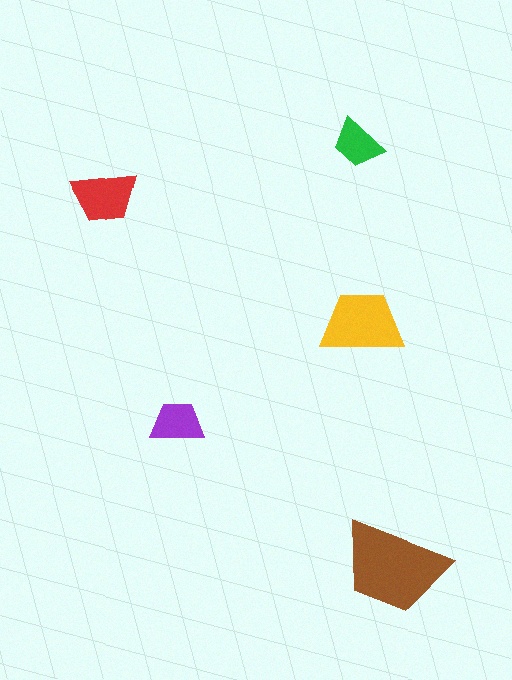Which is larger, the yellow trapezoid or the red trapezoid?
The yellow one.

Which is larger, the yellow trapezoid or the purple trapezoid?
The yellow one.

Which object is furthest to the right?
The brown trapezoid is rightmost.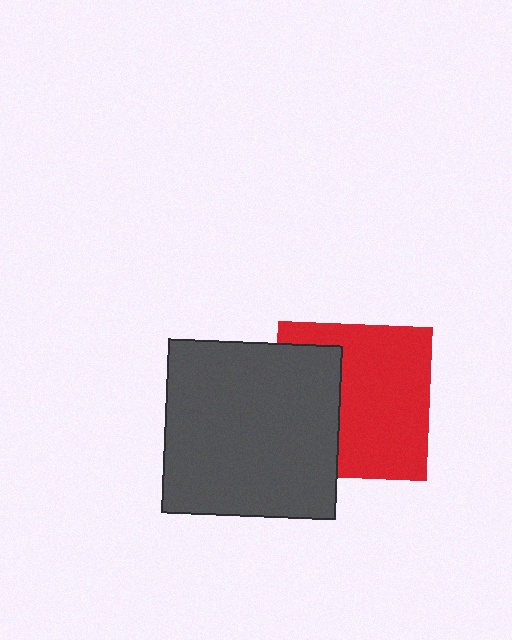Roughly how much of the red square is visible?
About half of it is visible (roughly 64%).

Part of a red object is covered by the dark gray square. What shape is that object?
It is a square.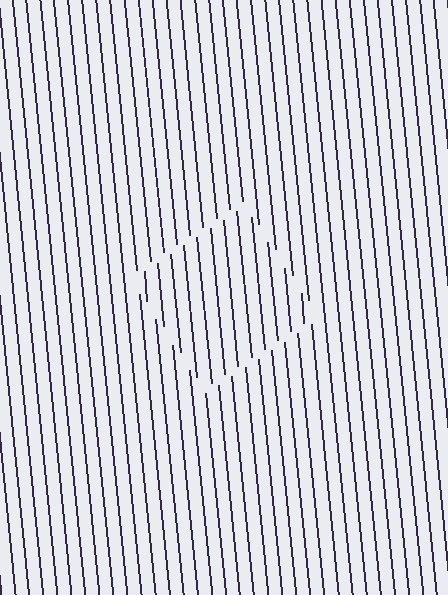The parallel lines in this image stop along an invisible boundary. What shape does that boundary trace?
An illusory square. The interior of the shape contains the same grating, shifted by half a period — the contour is defined by the phase discontinuity where line-ends from the inner and outer gratings abut.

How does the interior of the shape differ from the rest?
The interior of the shape contains the same grating, shifted by half a period — the contour is defined by the phase discontinuity where line-ends from the inner and outer gratings abut.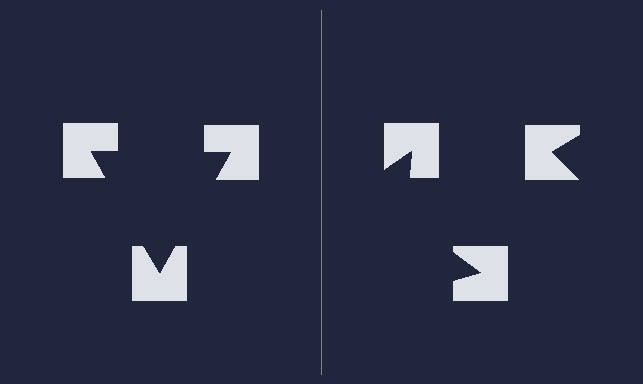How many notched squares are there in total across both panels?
6 — 3 on each side.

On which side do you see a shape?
An illusory triangle appears on the left side. On the right side the wedge cuts are rotated, so no coherent shape forms.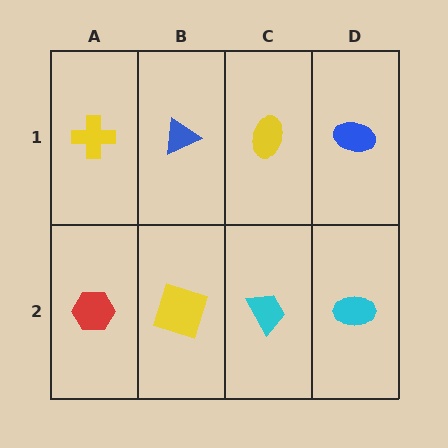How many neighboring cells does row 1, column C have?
3.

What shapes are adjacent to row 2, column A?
A yellow cross (row 1, column A), a yellow square (row 2, column B).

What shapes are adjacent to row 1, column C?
A cyan trapezoid (row 2, column C), a blue triangle (row 1, column B), a blue ellipse (row 1, column D).